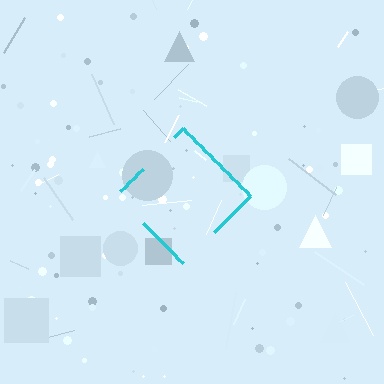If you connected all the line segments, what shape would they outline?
They would outline a diamond.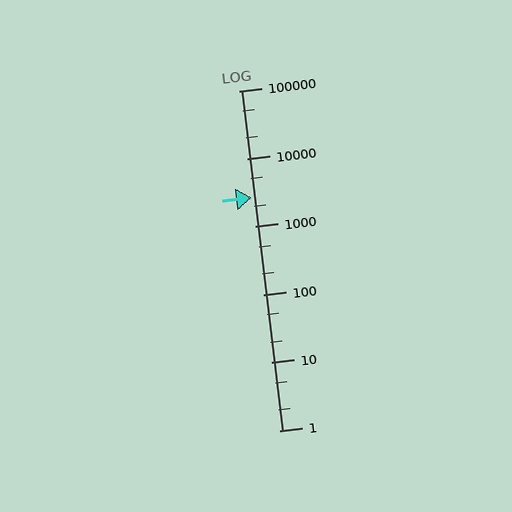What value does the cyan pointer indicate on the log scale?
The pointer indicates approximately 2700.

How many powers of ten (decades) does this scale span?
The scale spans 5 decades, from 1 to 100000.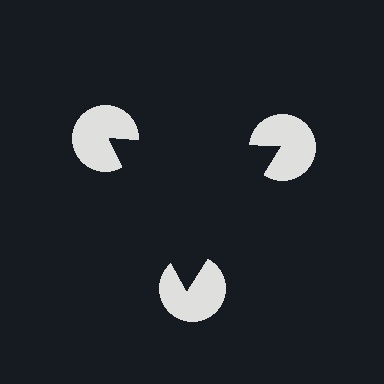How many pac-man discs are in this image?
There are 3 — one at each vertex of the illusory triangle.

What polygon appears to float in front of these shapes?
An illusory triangle — its edges are inferred from the aligned wedge cuts in the pac-man discs, not physically drawn.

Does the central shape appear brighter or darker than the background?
It typically appears slightly darker than the background, even though no actual brightness change is drawn.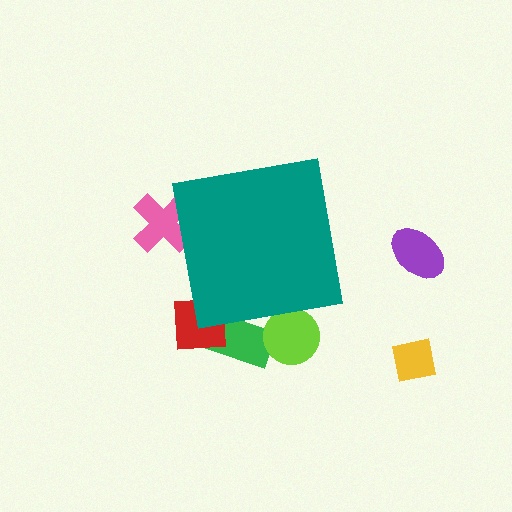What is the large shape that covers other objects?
A teal square.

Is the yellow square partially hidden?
No, the yellow square is fully visible.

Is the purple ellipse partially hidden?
No, the purple ellipse is fully visible.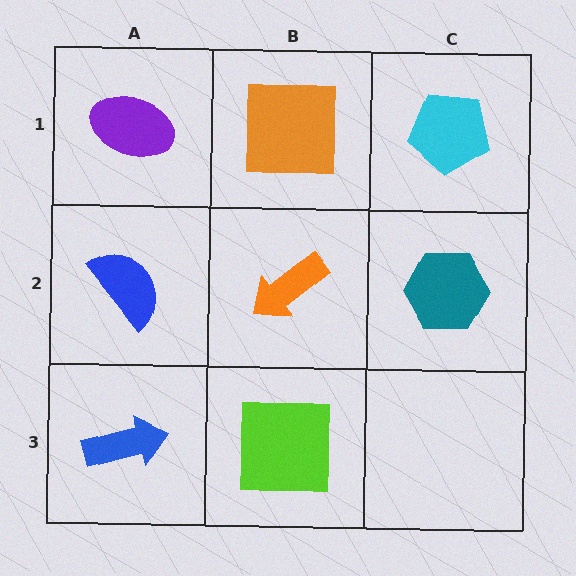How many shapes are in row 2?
3 shapes.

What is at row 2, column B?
An orange arrow.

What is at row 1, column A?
A purple ellipse.